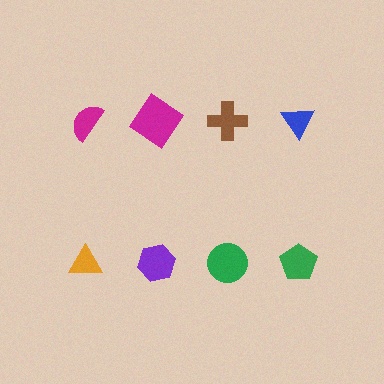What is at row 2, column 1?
An orange triangle.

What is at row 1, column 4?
A blue triangle.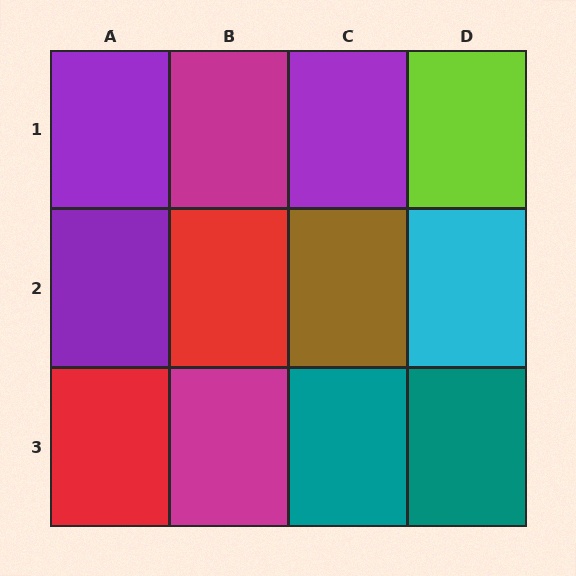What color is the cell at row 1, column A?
Purple.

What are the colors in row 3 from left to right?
Red, magenta, teal, teal.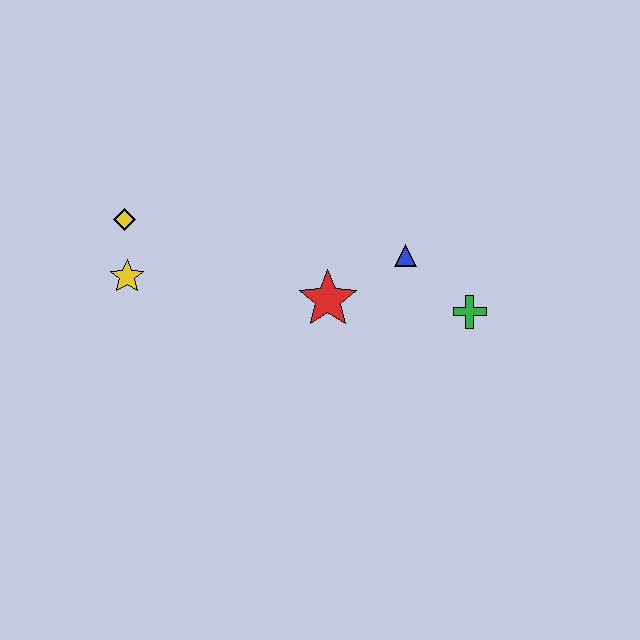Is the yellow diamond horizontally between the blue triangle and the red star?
No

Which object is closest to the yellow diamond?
The yellow star is closest to the yellow diamond.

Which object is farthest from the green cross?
The yellow diamond is farthest from the green cross.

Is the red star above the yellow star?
No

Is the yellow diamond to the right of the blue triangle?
No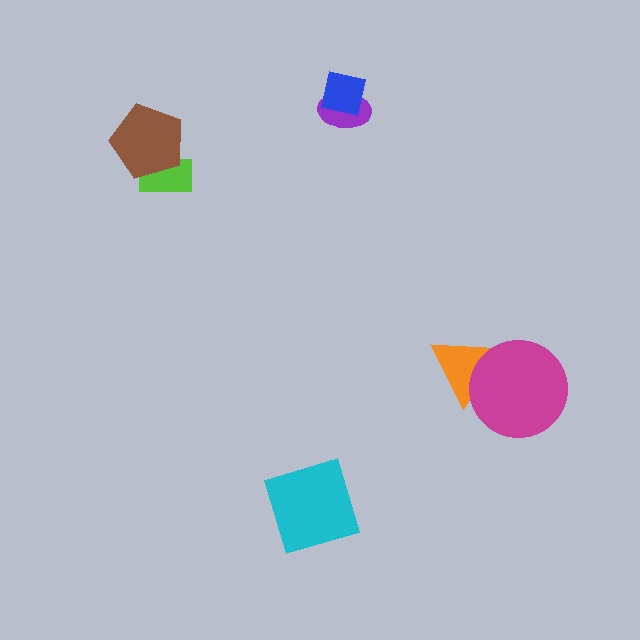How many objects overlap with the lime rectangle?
1 object overlaps with the lime rectangle.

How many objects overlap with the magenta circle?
1 object overlaps with the magenta circle.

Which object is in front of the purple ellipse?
The blue square is in front of the purple ellipse.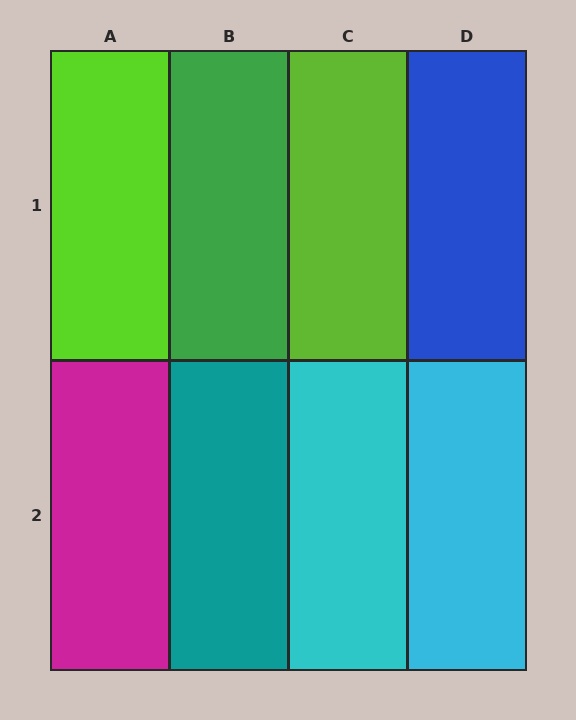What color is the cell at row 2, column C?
Cyan.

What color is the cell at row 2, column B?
Teal.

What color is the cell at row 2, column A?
Magenta.